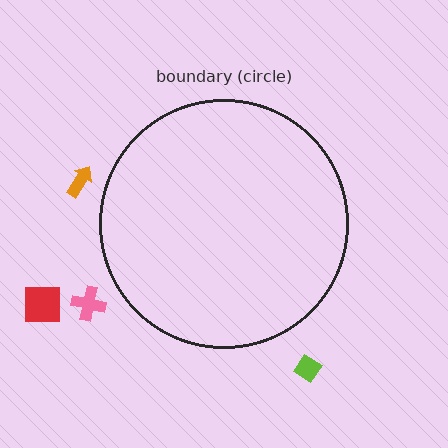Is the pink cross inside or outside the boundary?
Outside.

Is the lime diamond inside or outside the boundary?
Outside.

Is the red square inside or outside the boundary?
Outside.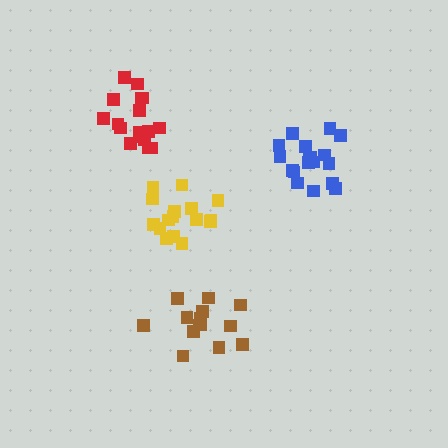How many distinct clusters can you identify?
There are 4 distinct clusters.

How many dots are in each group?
Group 1: 18 dots, Group 2: 15 dots, Group 3: 17 dots, Group 4: 16 dots (66 total).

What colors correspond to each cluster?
The clusters are colored: blue, brown, red, yellow.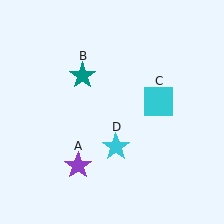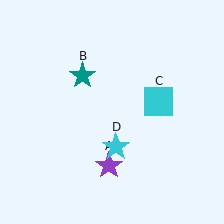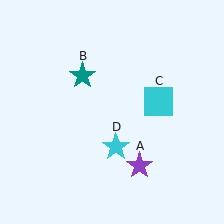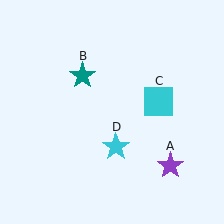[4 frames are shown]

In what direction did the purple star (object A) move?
The purple star (object A) moved right.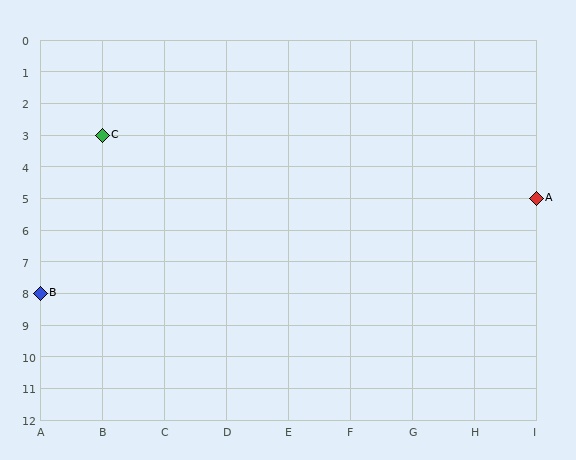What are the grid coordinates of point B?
Point B is at grid coordinates (A, 8).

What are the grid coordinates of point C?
Point C is at grid coordinates (B, 3).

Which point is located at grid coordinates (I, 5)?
Point A is at (I, 5).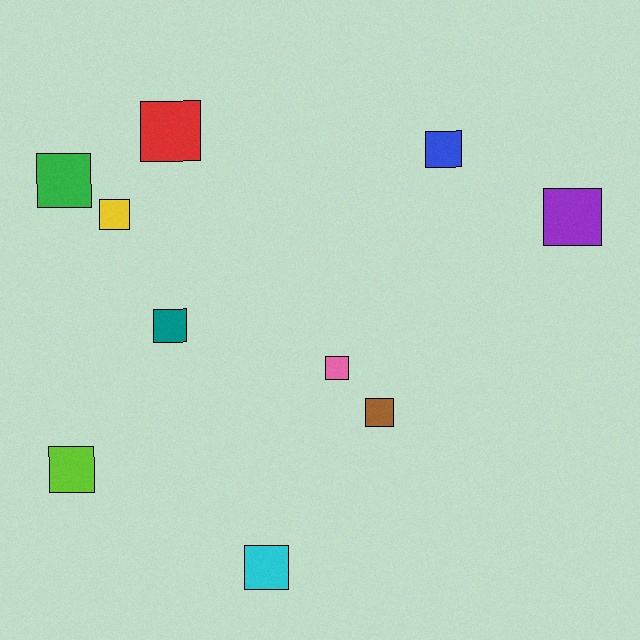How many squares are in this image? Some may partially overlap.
There are 10 squares.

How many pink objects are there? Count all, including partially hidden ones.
There is 1 pink object.